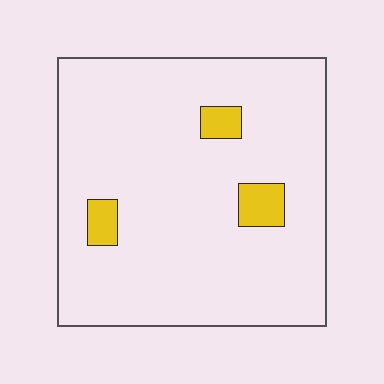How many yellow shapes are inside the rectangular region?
3.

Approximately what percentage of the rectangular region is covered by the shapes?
Approximately 5%.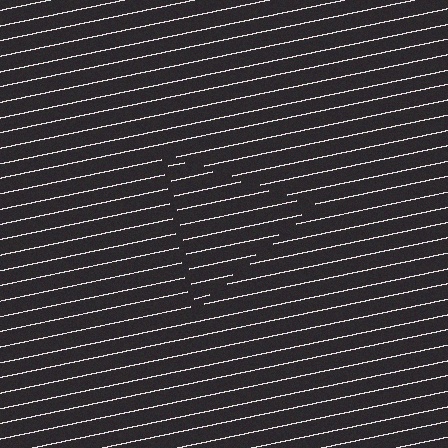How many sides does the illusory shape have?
3 sides — the line-ends trace a triangle.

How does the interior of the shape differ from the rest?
The interior of the shape contains the same grating, shifted by half a period — the contour is defined by the phase discontinuity where line-ends from the inner and outer gratings abut.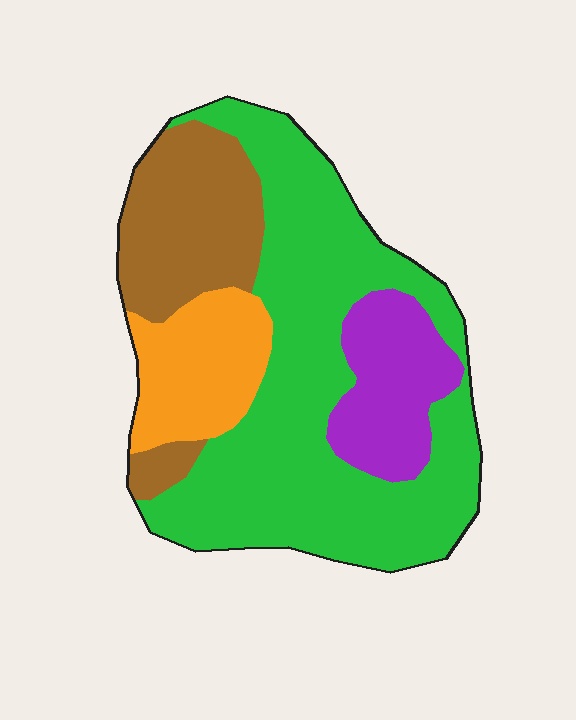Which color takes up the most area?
Green, at roughly 55%.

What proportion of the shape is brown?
Brown covers roughly 20% of the shape.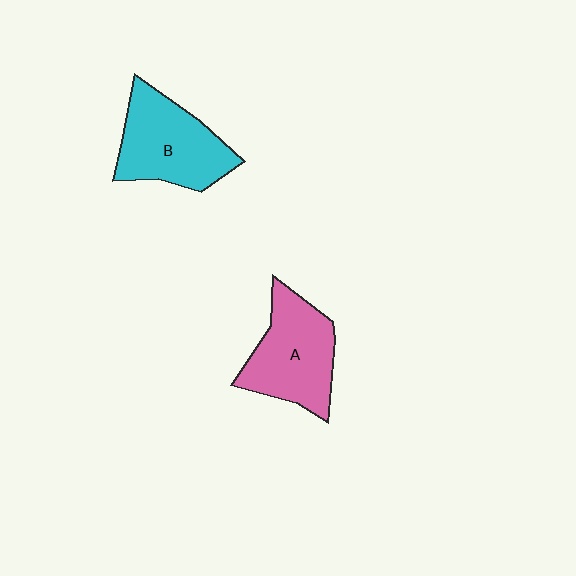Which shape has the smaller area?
Shape A (pink).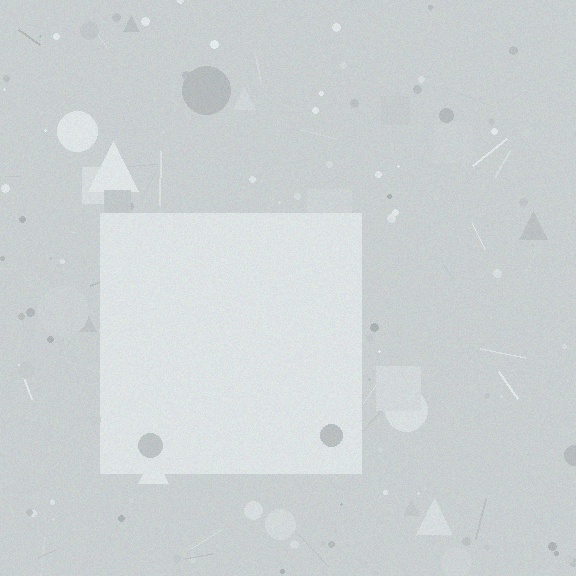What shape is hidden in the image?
A square is hidden in the image.